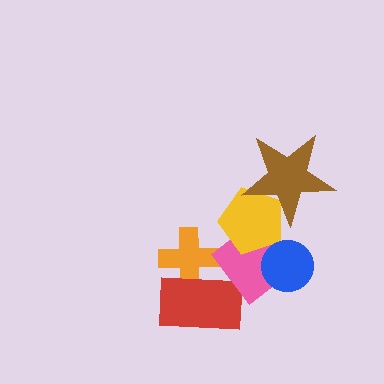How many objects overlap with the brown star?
1 object overlaps with the brown star.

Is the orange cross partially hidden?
Yes, it is partially covered by another shape.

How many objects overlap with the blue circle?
1 object overlaps with the blue circle.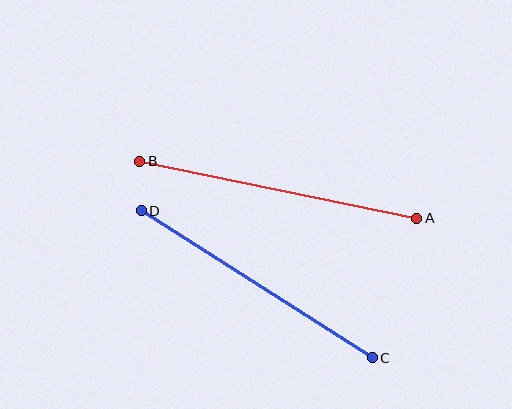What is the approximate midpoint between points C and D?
The midpoint is at approximately (257, 284) pixels.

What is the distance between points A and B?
The distance is approximately 283 pixels.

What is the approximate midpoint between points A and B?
The midpoint is at approximately (278, 190) pixels.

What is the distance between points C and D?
The distance is approximately 274 pixels.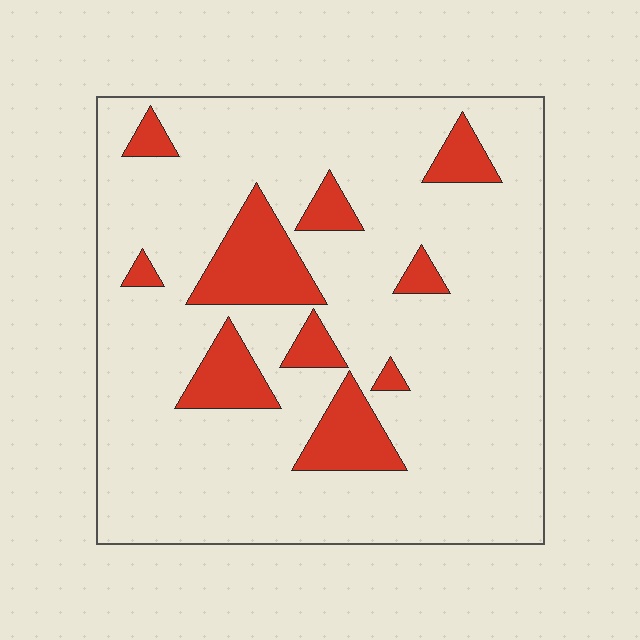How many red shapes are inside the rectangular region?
10.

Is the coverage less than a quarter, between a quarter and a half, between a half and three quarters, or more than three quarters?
Less than a quarter.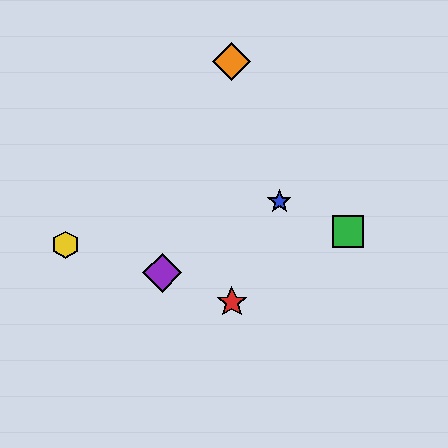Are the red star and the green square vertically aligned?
No, the red star is at x≈232 and the green square is at x≈348.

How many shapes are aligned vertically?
2 shapes (the red star, the orange diamond) are aligned vertically.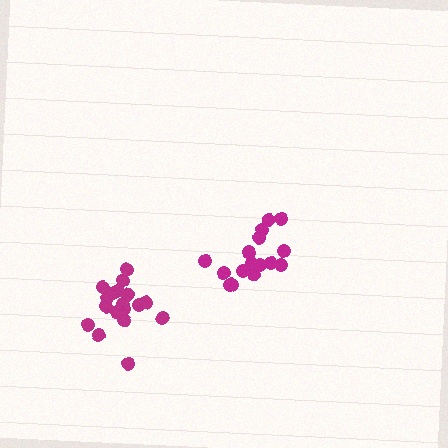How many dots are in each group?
Group 1: 18 dots, Group 2: 17 dots (35 total).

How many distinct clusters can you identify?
There are 2 distinct clusters.